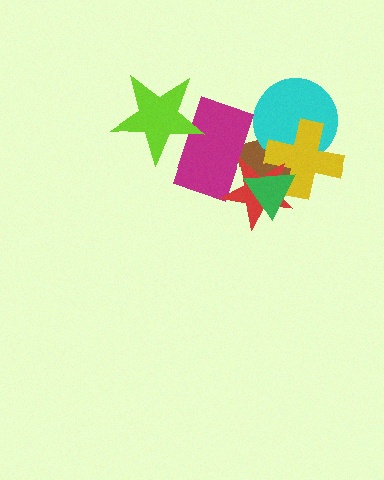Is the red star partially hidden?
Yes, it is partially covered by another shape.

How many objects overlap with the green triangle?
3 objects overlap with the green triangle.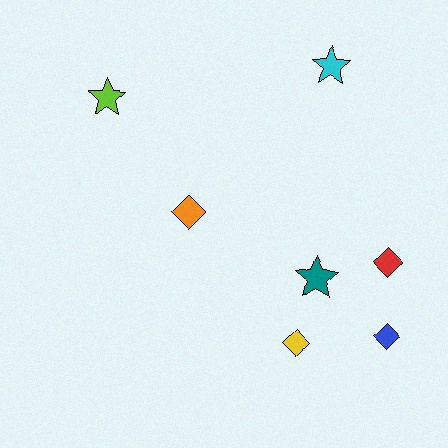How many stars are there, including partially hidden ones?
There are 3 stars.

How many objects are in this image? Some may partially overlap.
There are 7 objects.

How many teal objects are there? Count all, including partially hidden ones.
There is 1 teal object.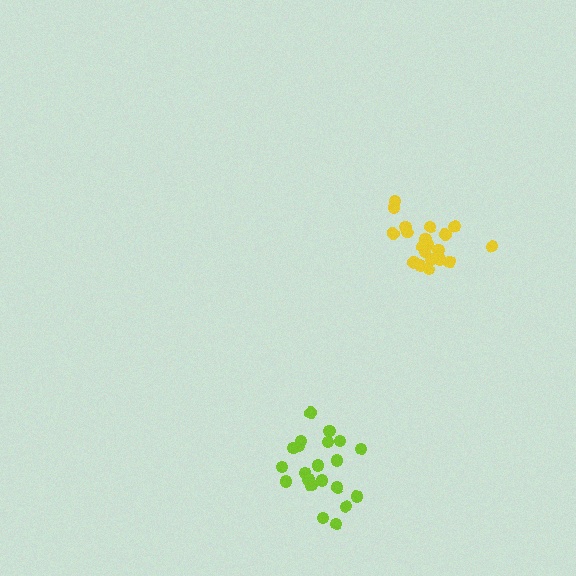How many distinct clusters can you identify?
There are 2 distinct clusters.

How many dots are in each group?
Group 1: 21 dots, Group 2: 20 dots (41 total).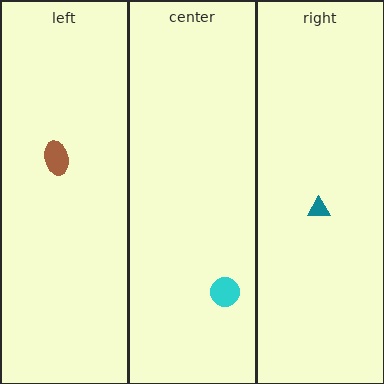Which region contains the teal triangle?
The right region.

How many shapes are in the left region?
1.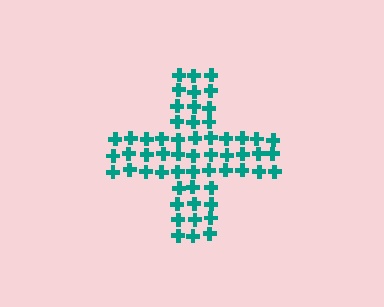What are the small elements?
The small elements are crosses.